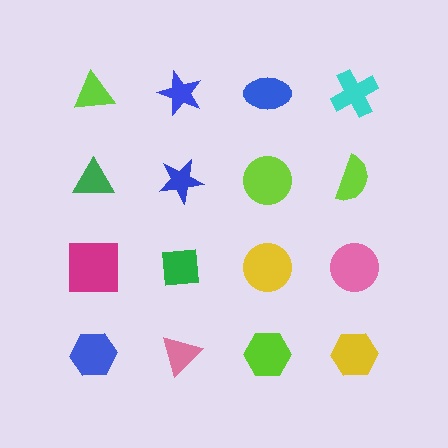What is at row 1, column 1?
A lime triangle.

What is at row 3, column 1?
A magenta square.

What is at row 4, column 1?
A blue hexagon.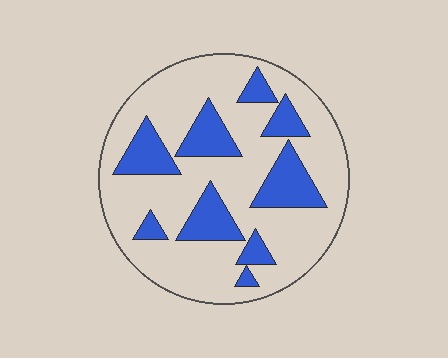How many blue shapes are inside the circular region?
9.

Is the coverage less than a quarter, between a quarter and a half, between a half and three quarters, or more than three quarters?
Between a quarter and a half.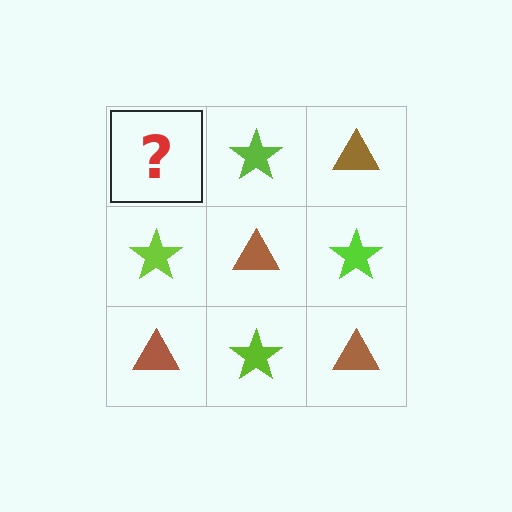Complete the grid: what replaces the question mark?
The question mark should be replaced with a brown triangle.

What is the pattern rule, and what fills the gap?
The rule is that it alternates brown triangle and lime star in a checkerboard pattern. The gap should be filled with a brown triangle.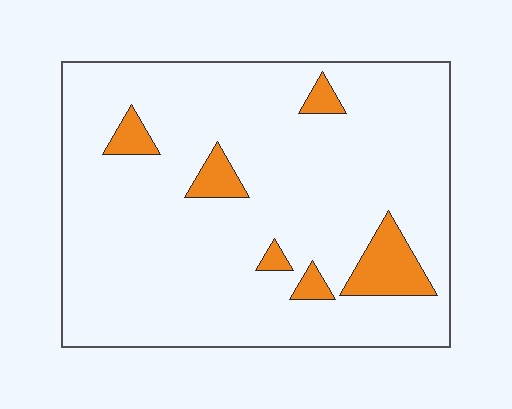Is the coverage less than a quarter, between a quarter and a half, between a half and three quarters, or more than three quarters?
Less than a quarter.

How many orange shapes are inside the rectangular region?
6.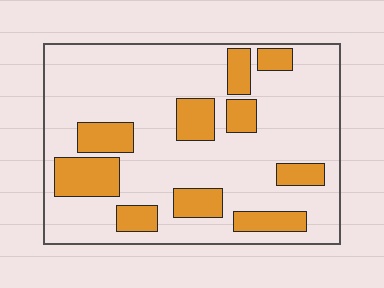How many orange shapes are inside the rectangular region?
10.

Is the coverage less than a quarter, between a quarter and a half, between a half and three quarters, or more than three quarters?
Less than a quarter.